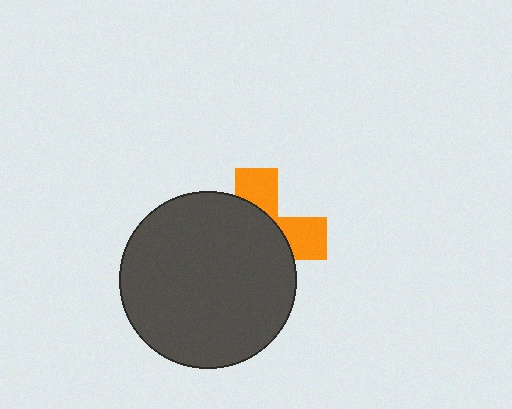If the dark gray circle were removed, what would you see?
You would see the complete orange cross.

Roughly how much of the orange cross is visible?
A small part of it is visible (roughly 34%).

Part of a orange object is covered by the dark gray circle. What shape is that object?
It is a cross.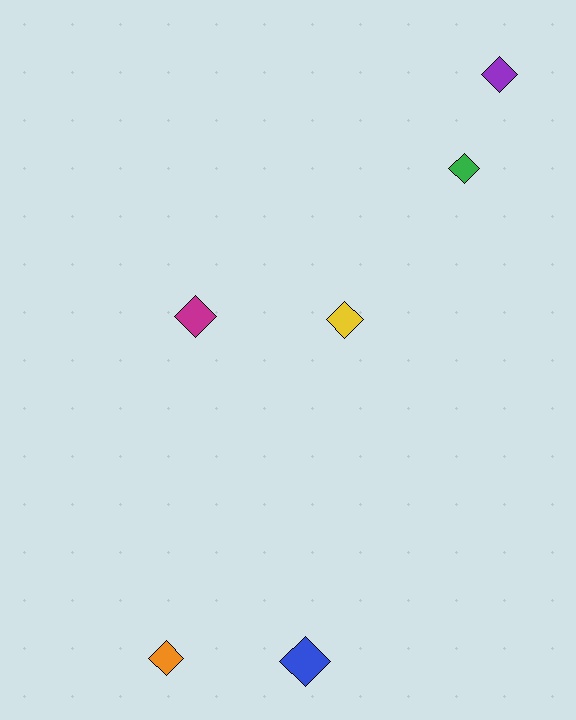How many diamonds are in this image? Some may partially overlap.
There are 6 diamonds.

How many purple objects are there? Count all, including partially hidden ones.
There is 1 purple object.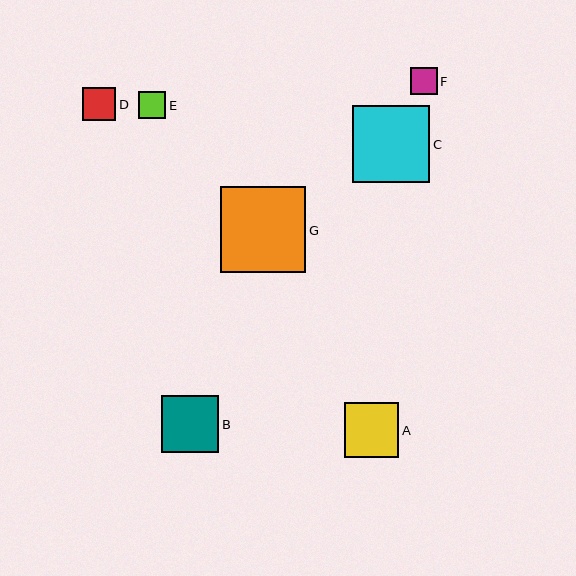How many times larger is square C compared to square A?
Square C is approximately 1.4 times the size of square A.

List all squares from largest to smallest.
From largest to smallest: G, C, B, A, D, E, F.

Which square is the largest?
Square G is the largest with a size of approximately 85 pixels.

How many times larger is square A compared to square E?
Square A is approximately 2.0 times the size of square E.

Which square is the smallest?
Square F is the smallest with a size of approximately 26 pixels.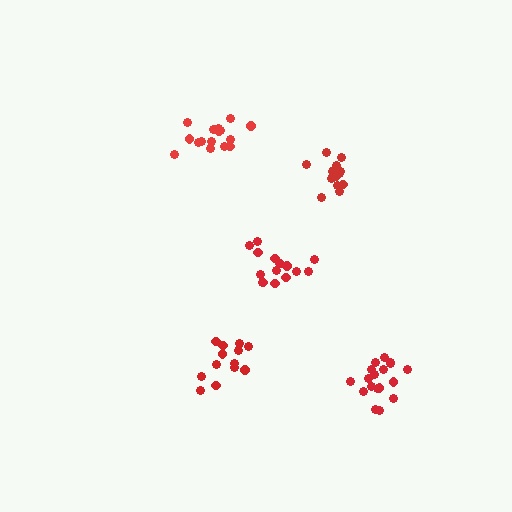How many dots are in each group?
Group 1: 14 dots, Group 2: 18 dots, Group 3: 16 dots, Group 4: 15 dots, Group 5: 13 dots (76 total).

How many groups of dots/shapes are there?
There are 5 groups.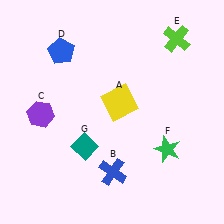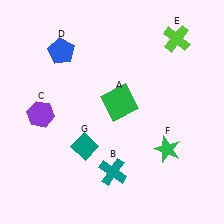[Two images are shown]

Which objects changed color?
A changed from yellow to green. B changed from blue to teal.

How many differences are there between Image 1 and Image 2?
There are 2 differences between the two images.